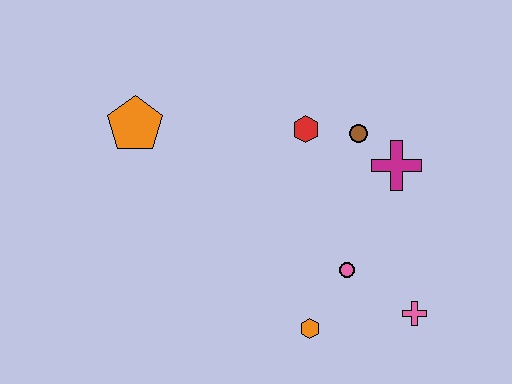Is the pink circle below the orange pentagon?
Yes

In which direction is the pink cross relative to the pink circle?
The pink cross is to the right of the pink circle.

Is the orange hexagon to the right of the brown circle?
No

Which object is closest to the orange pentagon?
The red hexagon is closest to the orange pentagon.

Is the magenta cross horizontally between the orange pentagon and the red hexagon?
No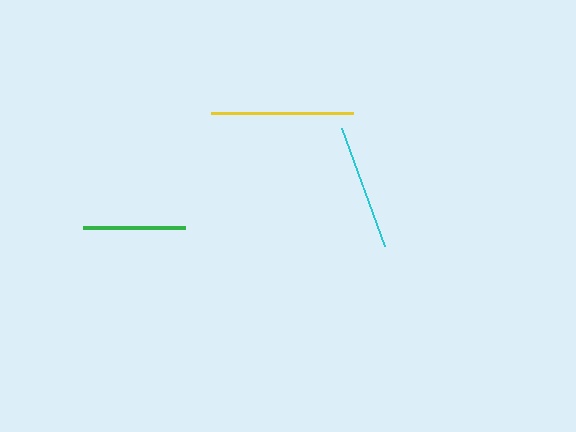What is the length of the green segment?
The green segment is approximately 102 pixels long.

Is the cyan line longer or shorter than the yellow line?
The yellow line is longer than the cyan line.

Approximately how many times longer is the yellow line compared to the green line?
The yellow line is approximately 1.4 times the length of the green line.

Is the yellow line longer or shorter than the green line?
The yellow line is longer than the green line.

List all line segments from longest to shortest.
From longest to shortest: yellow, cyan, green.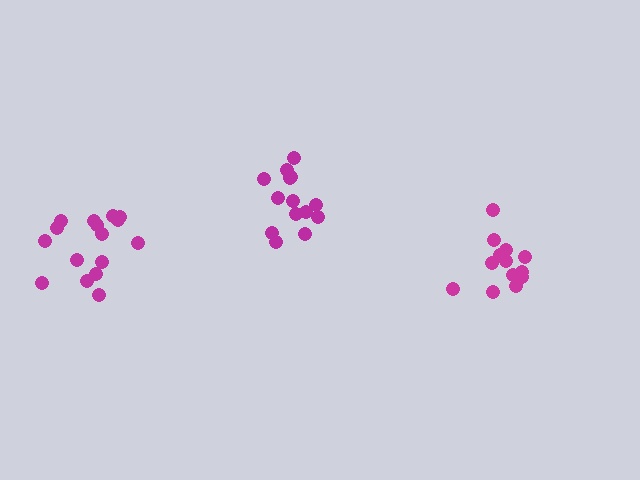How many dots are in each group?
Group 1: 16 dots, Group 2: 14 dots, Group 3: 14 dots (44 total).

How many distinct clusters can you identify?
There are 3 distinct clusters.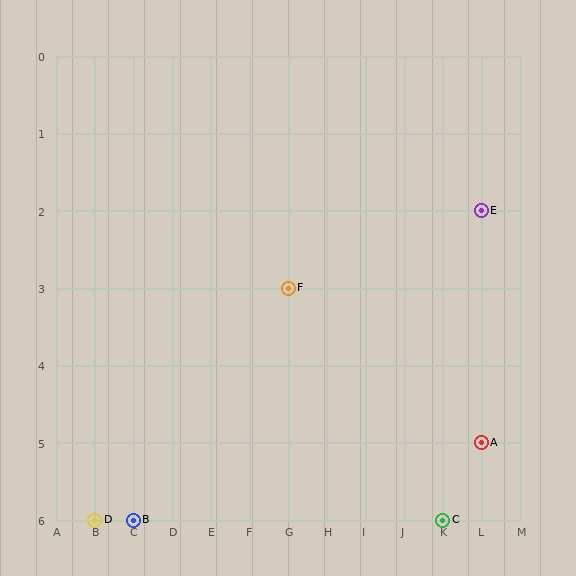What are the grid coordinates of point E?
Point E is at grid coordinates (L, 2).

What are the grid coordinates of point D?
Point D is at grid coordinates (B, 6).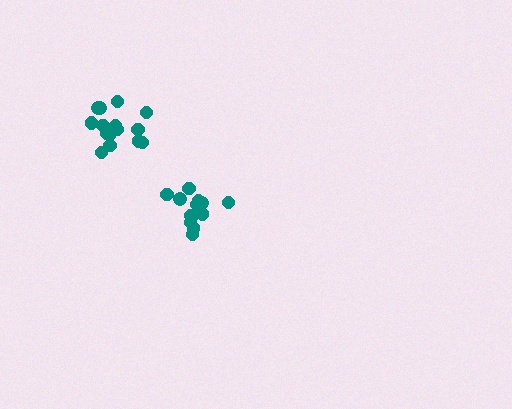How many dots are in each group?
Group 1: 13 dots, Group 2: 15 dots (28 total).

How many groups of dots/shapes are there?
There are 2 groups.